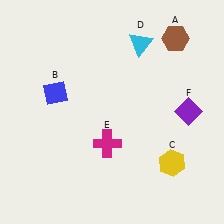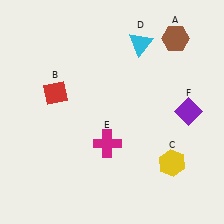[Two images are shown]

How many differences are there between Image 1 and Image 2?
There is 1 difference between the two images.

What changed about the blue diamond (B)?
In Image 1, B is blue. In Image 2, it changed to red.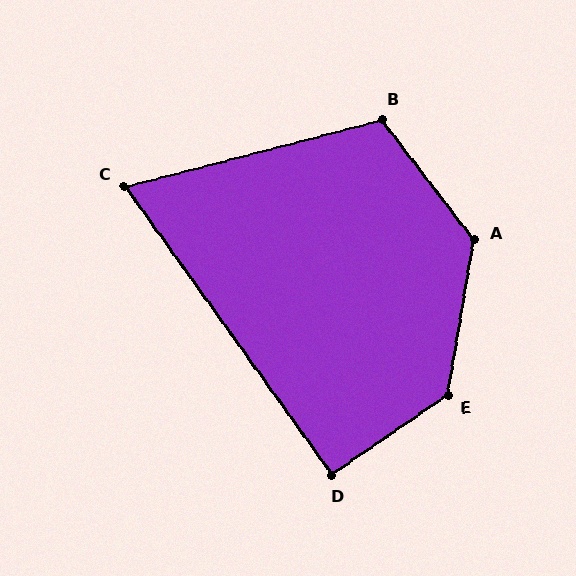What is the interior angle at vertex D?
Approximately 91 degrees (approximately right).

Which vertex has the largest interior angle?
E, at approximately 134 degrees.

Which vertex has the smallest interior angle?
C, at approximately 69 degrees.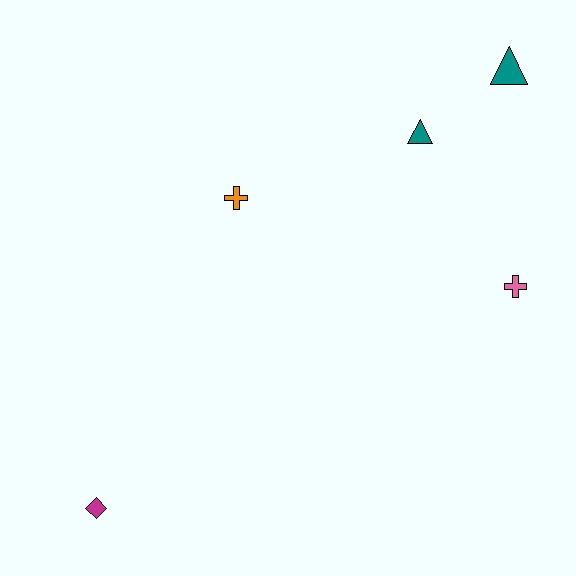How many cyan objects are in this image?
There are no cyan objects.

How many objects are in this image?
There are 5 objects.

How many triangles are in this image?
There are 2 triangles.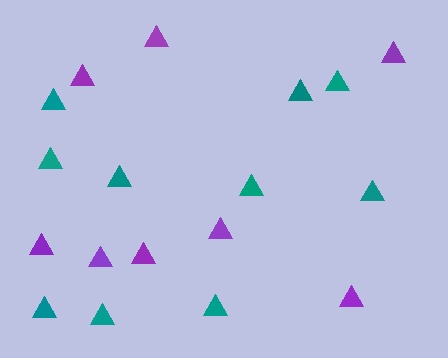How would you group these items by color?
There are 2 groups: one group of teal triangles (10) and one group of purple triangles (8).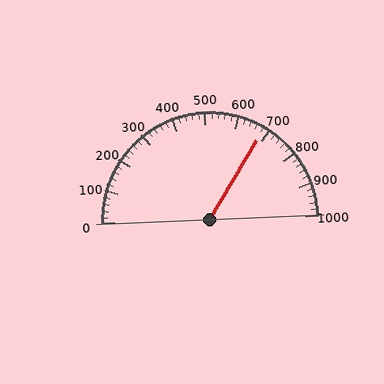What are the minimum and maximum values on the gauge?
The gauge ranges from 0 to 1000.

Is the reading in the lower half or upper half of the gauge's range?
The reading is in the upper half of the range (0 to 1000).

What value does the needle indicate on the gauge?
The needle indicates approximately 680.